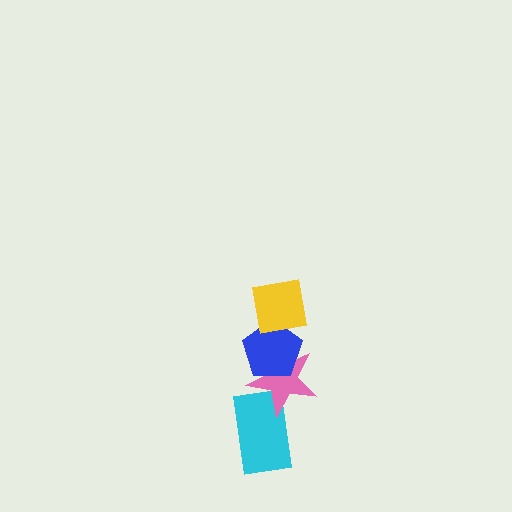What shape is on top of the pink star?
The blue pentagon is on top of the pink star.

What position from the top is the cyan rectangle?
The cyan rectangle is 4th from the top.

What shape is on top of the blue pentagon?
The yellow square is on top of the blue pentagon.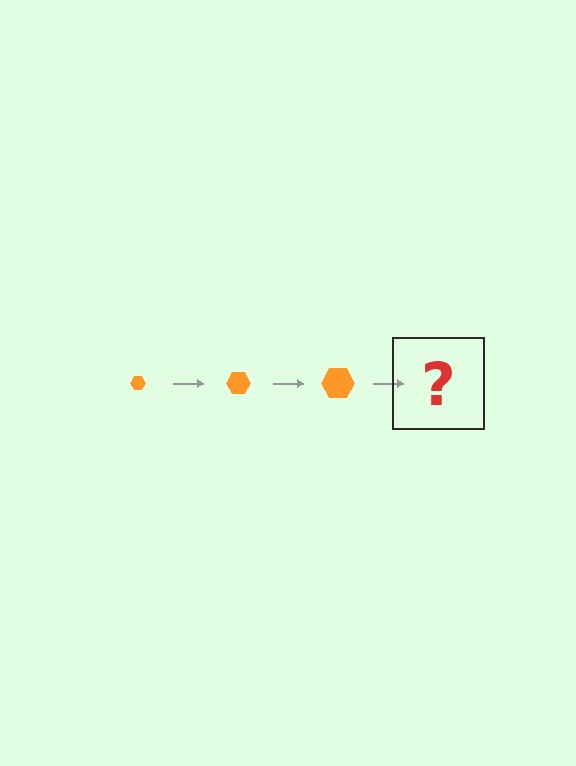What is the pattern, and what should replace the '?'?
The pattern is that the hexagon gets progressively larger each step. The '?' should be an orange hexagon, larger than the previous one.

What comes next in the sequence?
The next element should be an orange hexagon, larger than the previous one.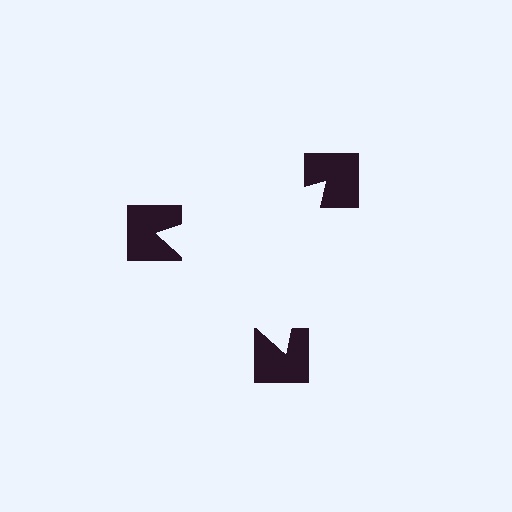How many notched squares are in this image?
There are 3 — one at each vertex of the illusory triangle.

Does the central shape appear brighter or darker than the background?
It typically appears slightly brighter than the background, even though no actual brightness change is drawn.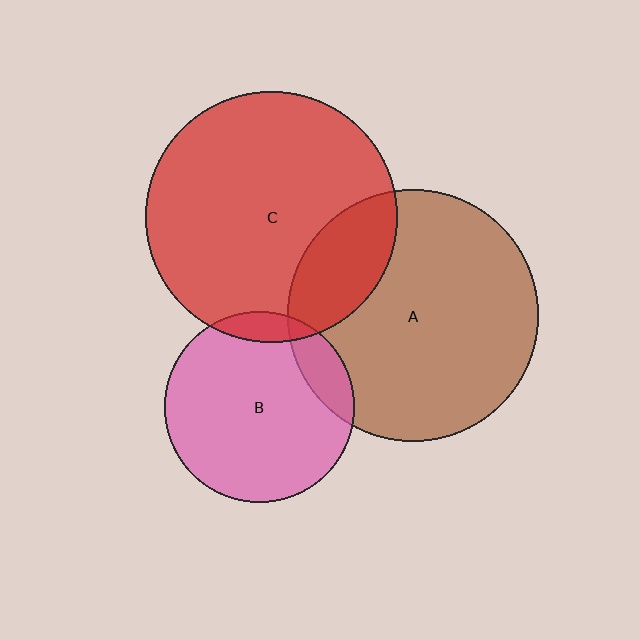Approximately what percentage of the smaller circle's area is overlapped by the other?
Approximately 10%.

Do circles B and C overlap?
Yes.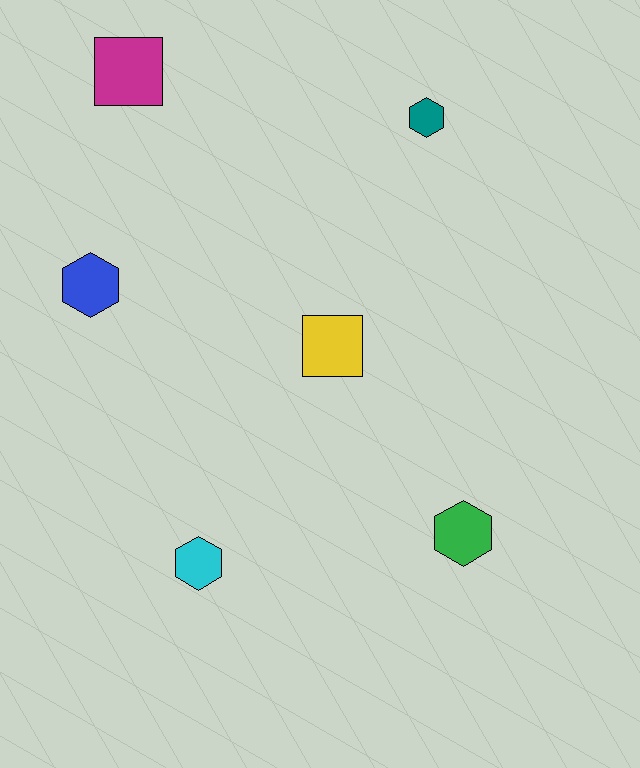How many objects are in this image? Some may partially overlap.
There are 6 objects.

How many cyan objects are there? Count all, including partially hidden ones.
There is 1 cyan object.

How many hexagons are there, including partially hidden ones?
There are 4 hexagons.